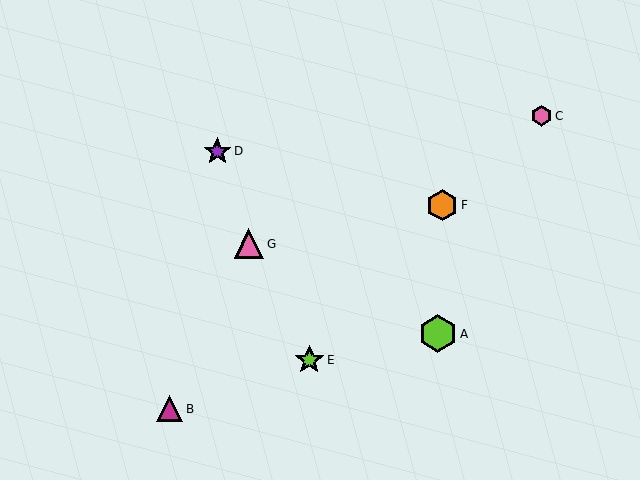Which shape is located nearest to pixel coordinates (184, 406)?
The magenta triangle (labeled B) at (170, 409) is nearest to that location.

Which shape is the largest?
The lime hexagon (labeled A) is the largest.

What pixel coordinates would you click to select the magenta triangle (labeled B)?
Click at (170, 409) to select the magenta triangle B.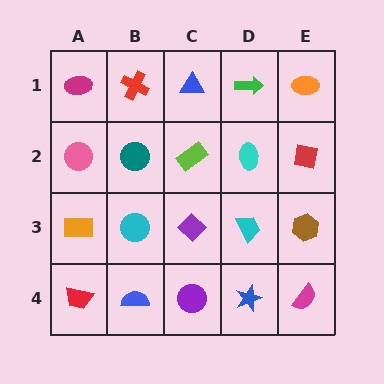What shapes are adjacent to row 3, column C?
A lime rectangle (row 2, column C), a purple circle (row 4, column C), a cyan circle (row 3, column B), a cyan trapezoid (row 3, column D).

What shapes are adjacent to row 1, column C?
A lime rectangle (row 2, column C), a red cross (row 1, column B), a green arrow (row 1, column D).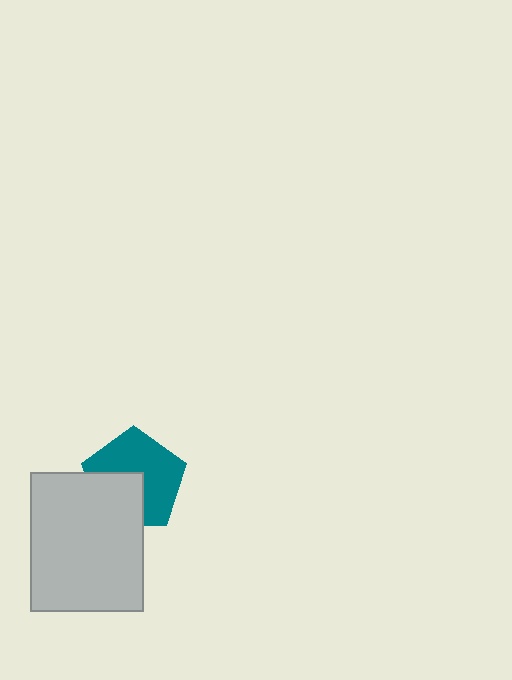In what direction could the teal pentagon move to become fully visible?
The teal pentagon could move toward the upper-right. That would shift it out from behind the light gray rectangle entirely.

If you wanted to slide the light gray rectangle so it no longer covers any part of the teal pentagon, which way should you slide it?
Slide it toward the lower-left — that is the most direct way to separate the two shapes.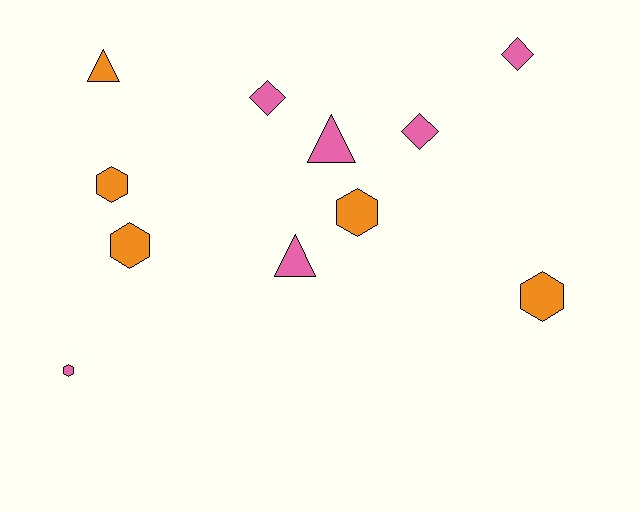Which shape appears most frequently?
Hexagon, with 5 objects.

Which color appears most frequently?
Pink, with 6 objects.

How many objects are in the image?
There are 11 objects.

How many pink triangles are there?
There are 2 pink triangles.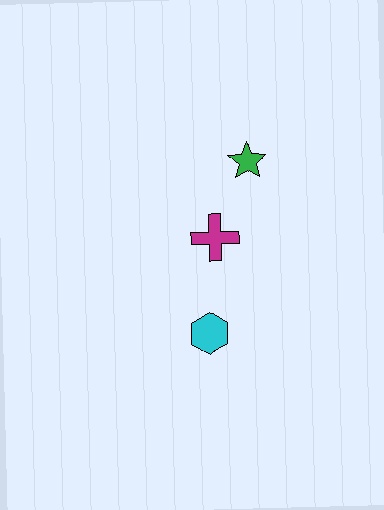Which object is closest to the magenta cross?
The green star is closest to the magenta cross.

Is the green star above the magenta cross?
Yes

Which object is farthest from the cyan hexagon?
The green star is farthest from the cyan hexagon.